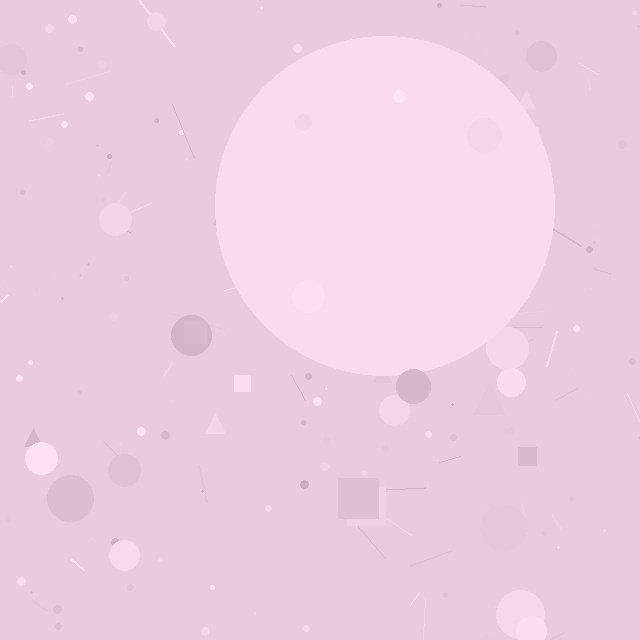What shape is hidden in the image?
A circle is hidden in the image.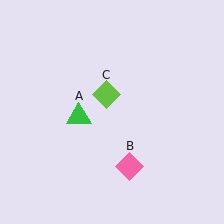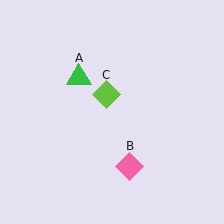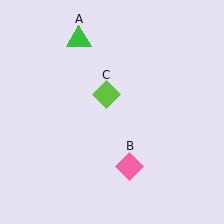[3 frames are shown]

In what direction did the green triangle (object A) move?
The green triangle (object A) moved up.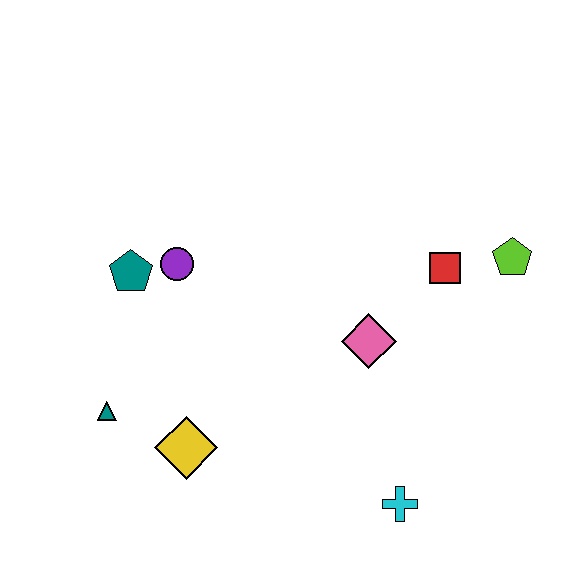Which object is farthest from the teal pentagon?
The lime pentagon is farthest from the teal pentagon.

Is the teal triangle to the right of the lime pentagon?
No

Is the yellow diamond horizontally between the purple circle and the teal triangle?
No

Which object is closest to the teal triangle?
The yellow diamond is closest to the teal triangle.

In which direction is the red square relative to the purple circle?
The red square is to the right of the purple circle.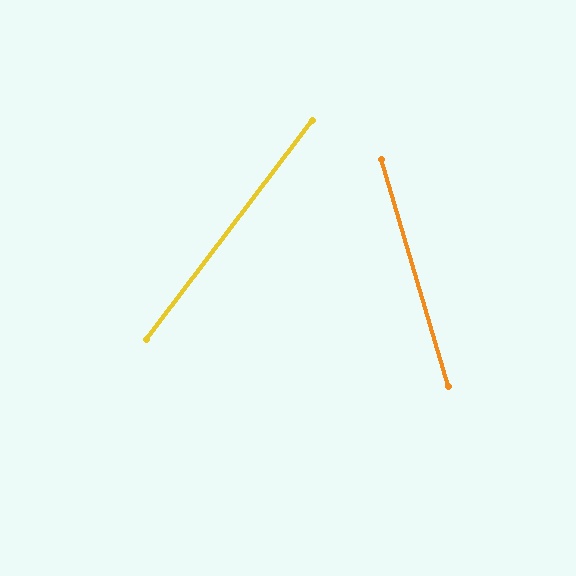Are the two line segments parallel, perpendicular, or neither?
Neither parallel nor perpendicular — they differ by about 54°.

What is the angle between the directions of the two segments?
Approximately 54 degrees.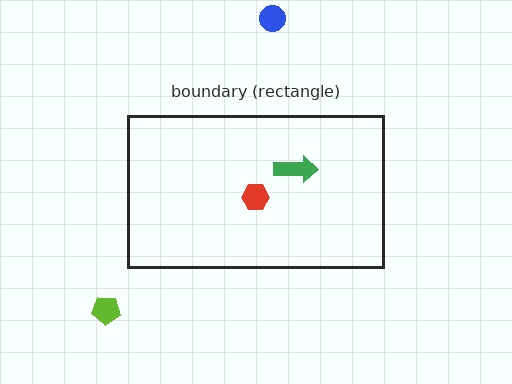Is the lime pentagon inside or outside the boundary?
Outside.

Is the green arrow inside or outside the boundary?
Inside.